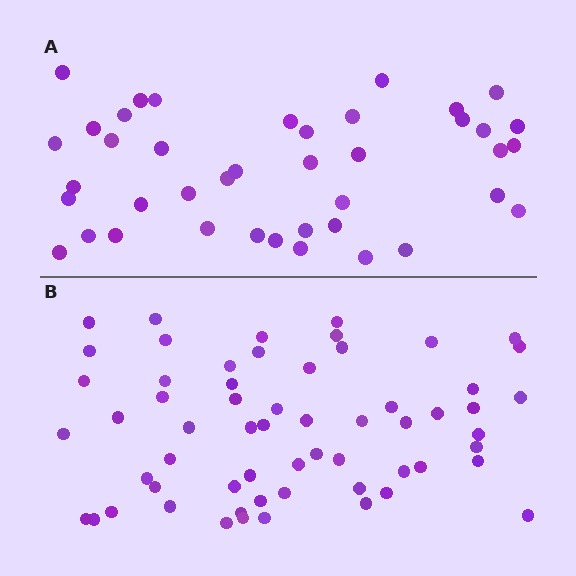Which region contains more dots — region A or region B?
Region B (the bottom region) has more dots.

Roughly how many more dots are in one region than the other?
Region B has approximately 20 more dots than region A.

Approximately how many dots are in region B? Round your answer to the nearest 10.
About 60 dots.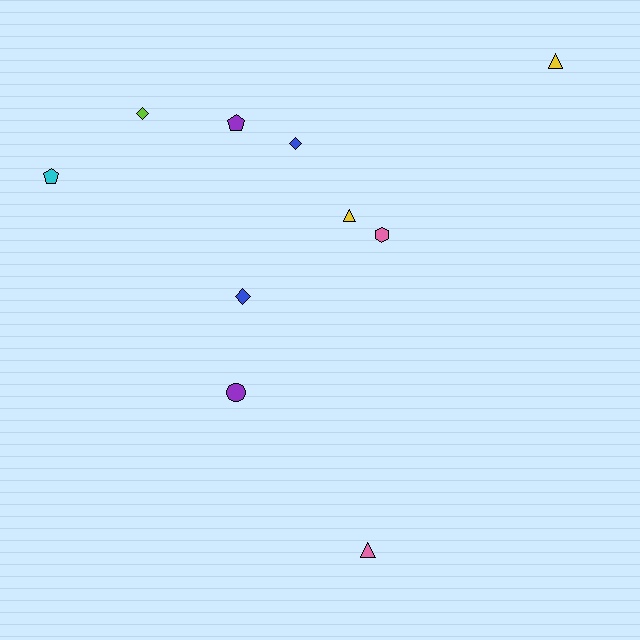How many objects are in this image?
There are 10 objects.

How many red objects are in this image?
There are no red objects.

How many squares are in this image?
There are no squares.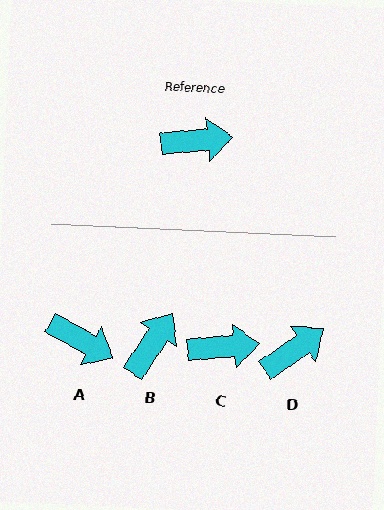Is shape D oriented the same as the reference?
No, it is off by about 30 degrees.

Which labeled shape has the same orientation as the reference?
C.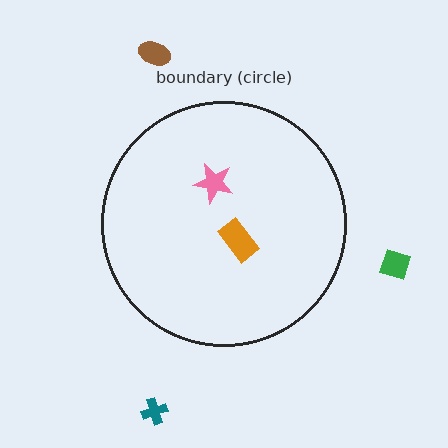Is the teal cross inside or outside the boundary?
Outside.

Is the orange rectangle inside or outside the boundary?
Inside.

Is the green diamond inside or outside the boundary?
Outside.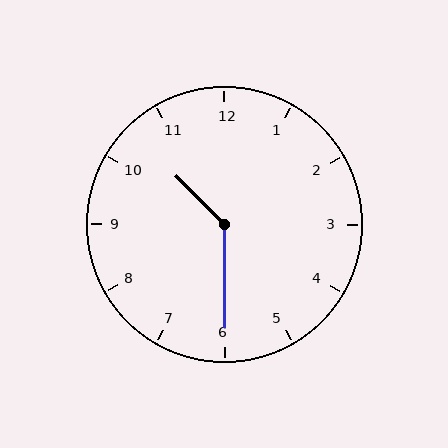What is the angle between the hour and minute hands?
Approximately 135 degrees.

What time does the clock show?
10:30.